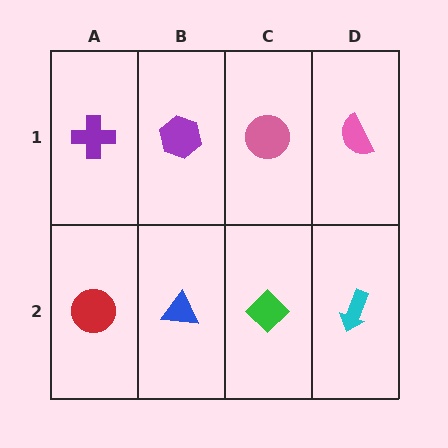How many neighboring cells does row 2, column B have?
3.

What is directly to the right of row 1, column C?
A pink semicircle.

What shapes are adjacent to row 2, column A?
A purple cross (row 1, column A), a blue triangle (row 2, column B).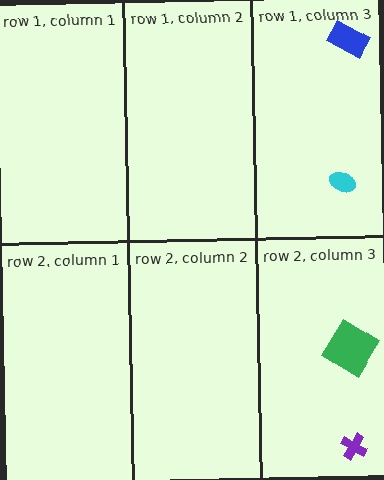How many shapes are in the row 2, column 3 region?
2.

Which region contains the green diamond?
The row 2, column 3 region.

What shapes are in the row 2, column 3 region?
The green diamond, the purple cross.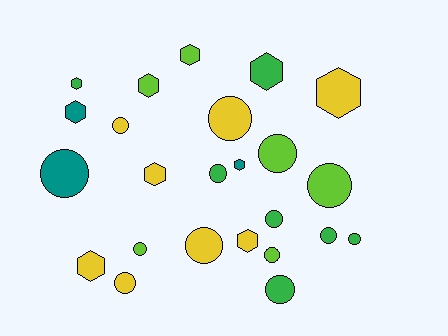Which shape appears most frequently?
Circle, with 14 objects.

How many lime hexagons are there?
There are 2 lime hexagons.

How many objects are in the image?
There are 24 objects.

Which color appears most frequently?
Yellow, with 8 objects.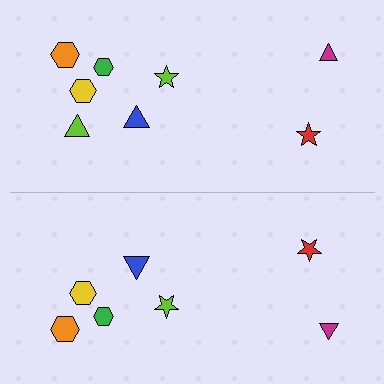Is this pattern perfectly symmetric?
No, the pattern is not perfectly symmetric. A lime triangle is missing from the bottom side.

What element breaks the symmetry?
A lime triangle is missing from the bottom side.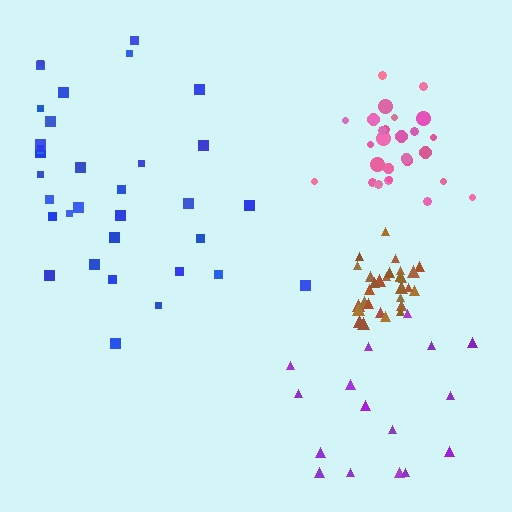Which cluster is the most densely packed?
Brown.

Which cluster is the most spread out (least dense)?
Purple.